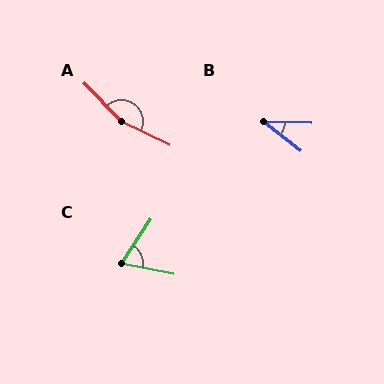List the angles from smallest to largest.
B (36°), C (68°), A (160°).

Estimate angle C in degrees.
Approximately 68 degrees.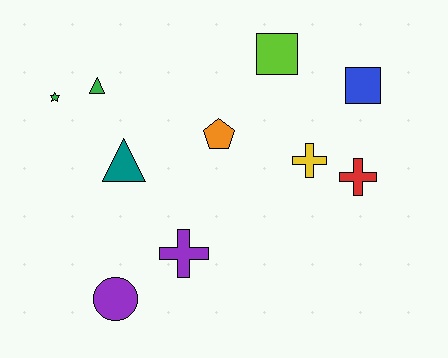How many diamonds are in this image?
There are no diamonds.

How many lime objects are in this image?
There is 1 lime object.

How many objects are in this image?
There are 10 objects.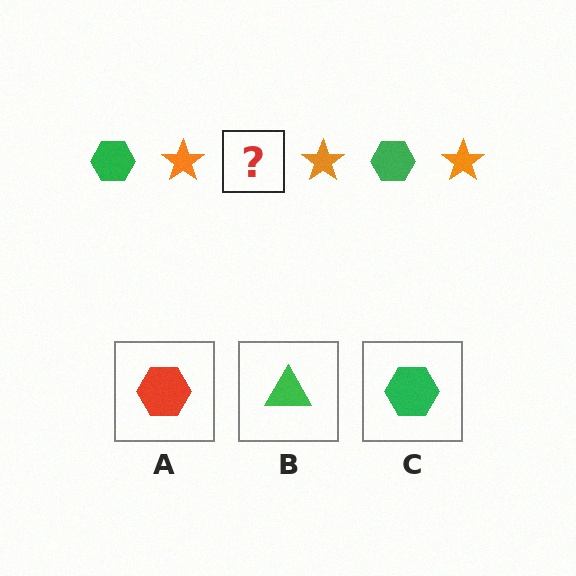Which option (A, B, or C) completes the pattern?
C.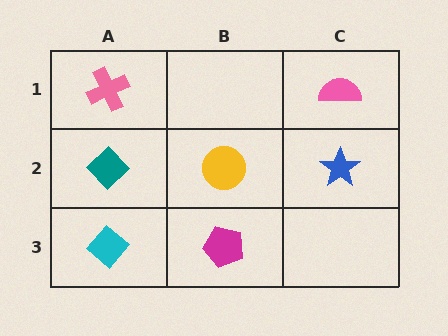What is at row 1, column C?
A pink semicircle.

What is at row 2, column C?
A blue star.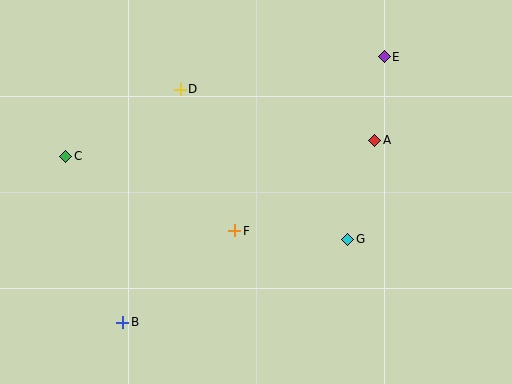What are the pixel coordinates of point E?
Point E is at (384, 57).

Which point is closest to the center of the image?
Point F at (235, 231) is closest to the center.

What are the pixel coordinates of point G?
Point G is at (348, 239).